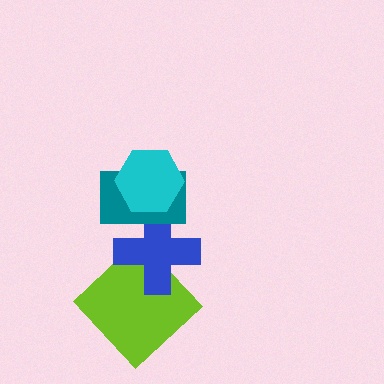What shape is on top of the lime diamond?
The blue cross is on top of the lime diamond.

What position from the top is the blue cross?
The blue cross is 3rd from the top.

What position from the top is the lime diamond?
The lime diamond is 4th from the top.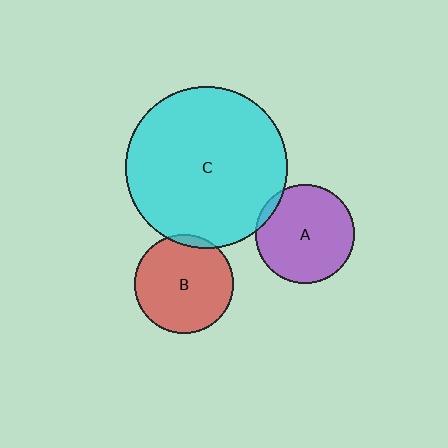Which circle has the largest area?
Circle C (cyan).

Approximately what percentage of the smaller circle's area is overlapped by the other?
Approximately 5%.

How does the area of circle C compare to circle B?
Approximately 2.7 times.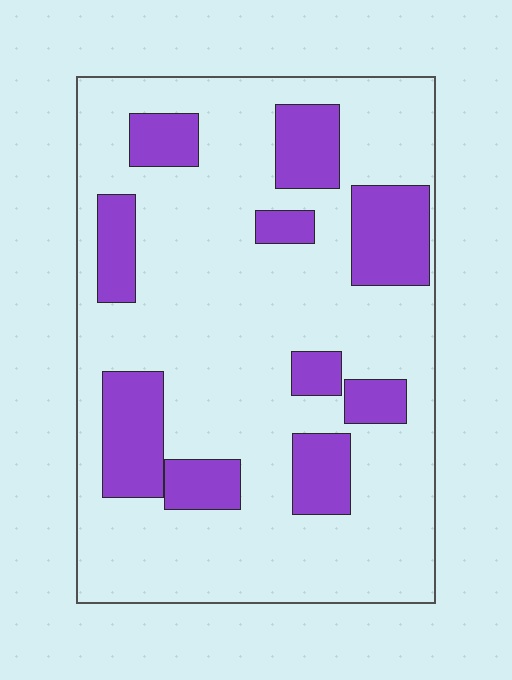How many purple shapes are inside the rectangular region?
10.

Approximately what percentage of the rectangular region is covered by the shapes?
Approximately 25%.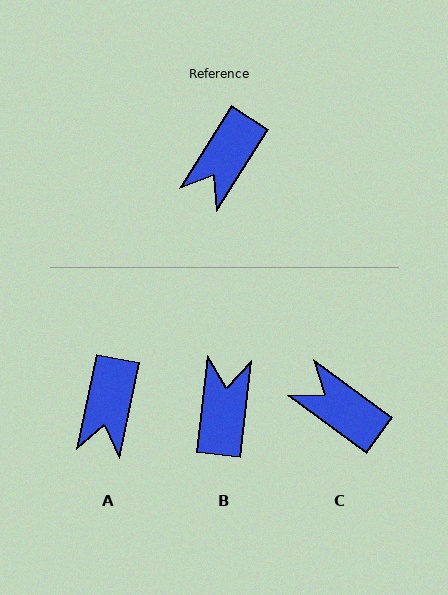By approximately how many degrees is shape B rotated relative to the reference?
Approximately 154 degrees clockwise.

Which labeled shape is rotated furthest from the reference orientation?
B, about 154 degrees away.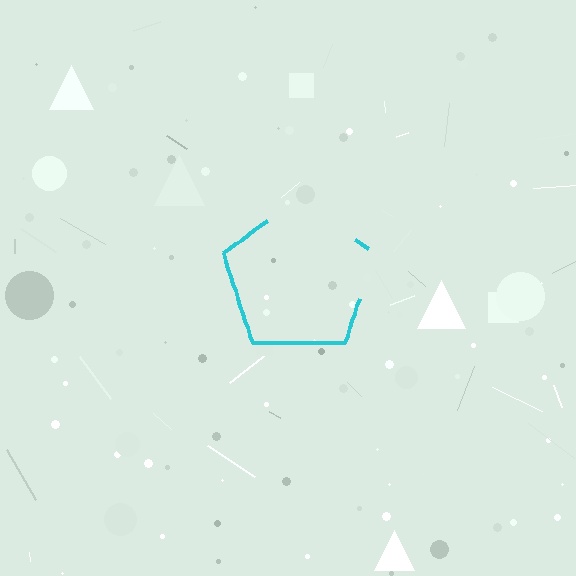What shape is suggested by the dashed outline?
The dashed outline suggests a pentagon.